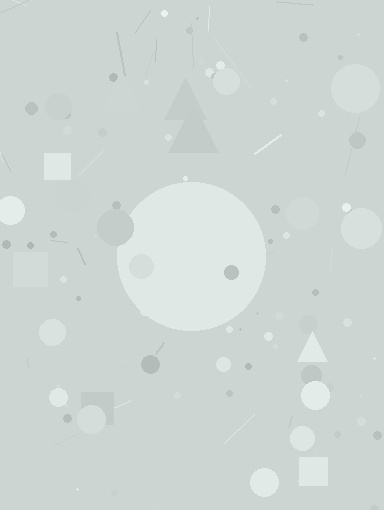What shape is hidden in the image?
A circle is hidden in the image.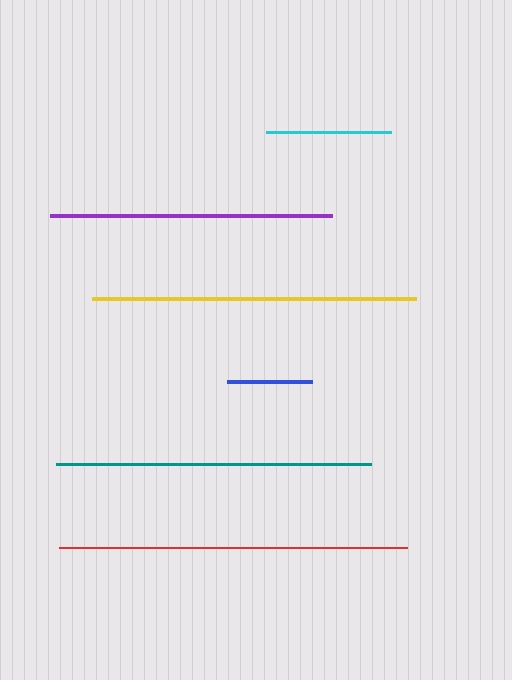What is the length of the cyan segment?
The cyan segment is approximately 125 pixels long.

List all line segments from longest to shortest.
From longest to shortest: red, yellow, teal, purple, cyan, blue.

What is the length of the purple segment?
The purple segment is approximately 282 pixels long.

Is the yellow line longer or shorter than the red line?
The red line is longer than the yellow line.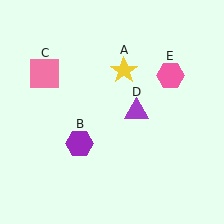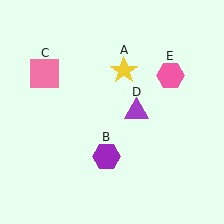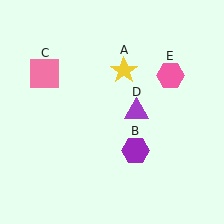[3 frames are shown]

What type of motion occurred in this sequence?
The purple hexagon (object B) rotated counterclockwise around the center of the scene.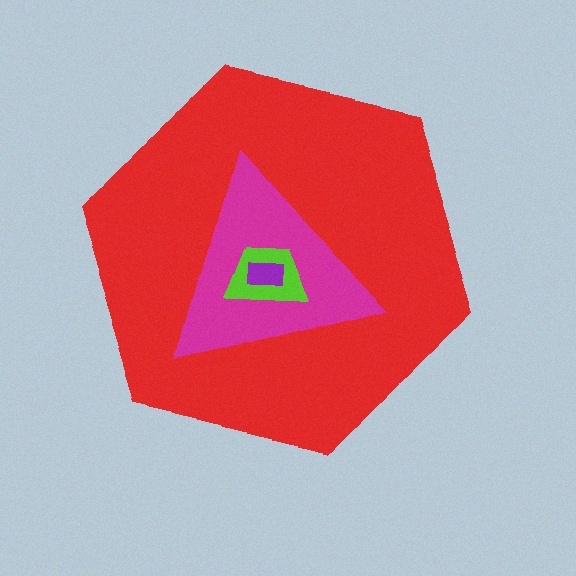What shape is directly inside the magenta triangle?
The lime trapezoid.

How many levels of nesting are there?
4.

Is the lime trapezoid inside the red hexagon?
Yes.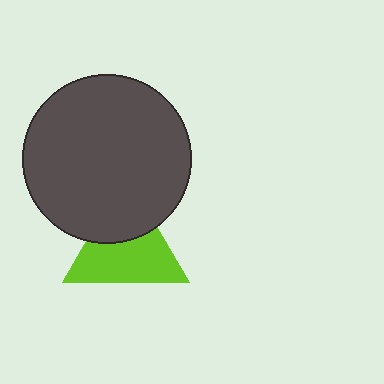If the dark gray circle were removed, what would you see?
You would see the complete lime triangle.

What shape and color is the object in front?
The object in front is a dark gray circle.